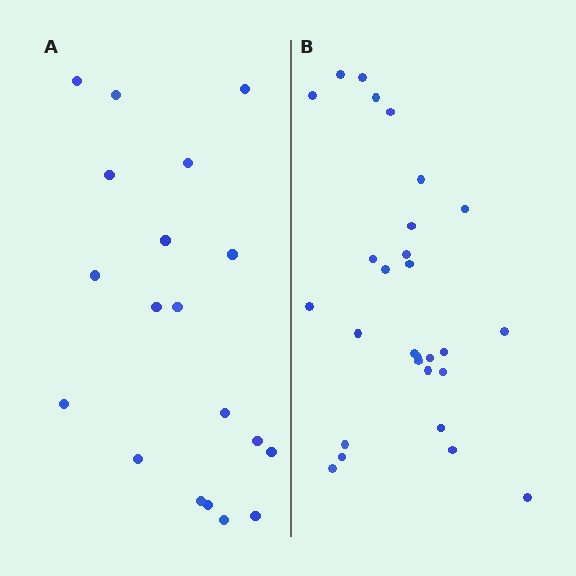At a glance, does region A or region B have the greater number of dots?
Region B (the right region) has more dots.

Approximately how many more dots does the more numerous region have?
Region B has roughly 8 or so more dots than region A.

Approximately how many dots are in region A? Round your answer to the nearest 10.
About 20 dots. (The exact count is 19, which rounds to 20.)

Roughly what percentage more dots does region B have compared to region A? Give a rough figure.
About 45% more.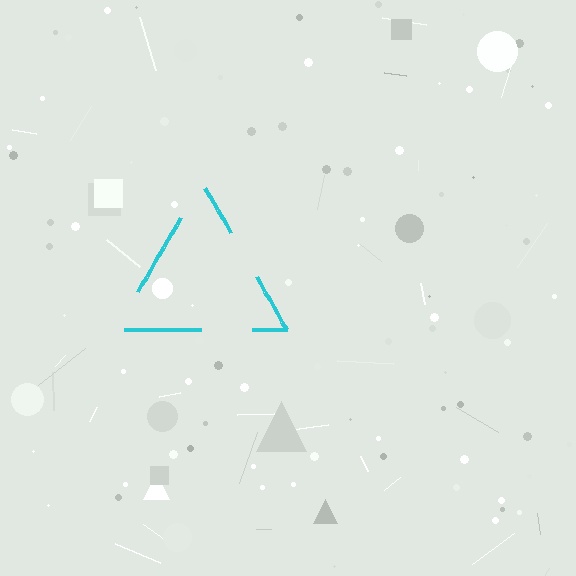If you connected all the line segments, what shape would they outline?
They would outline a triangle.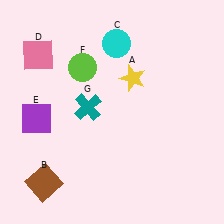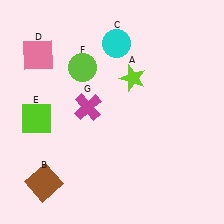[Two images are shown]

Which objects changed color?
A changed from yellow to lime. E changed from purple to lime. G changed from teal to magenta.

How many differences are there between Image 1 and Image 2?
There are 3 differences between the two images.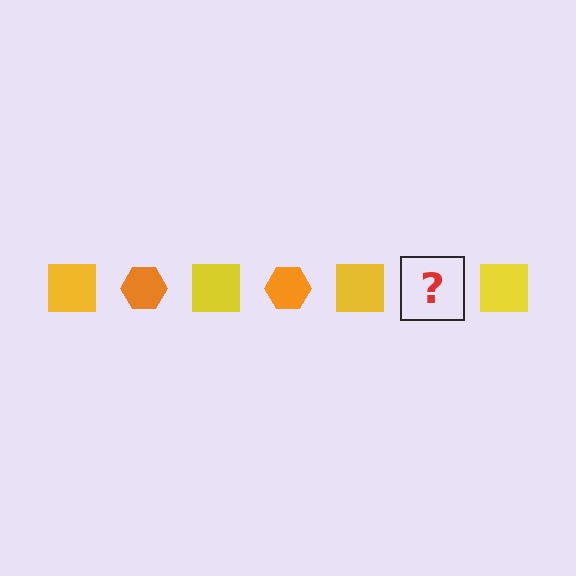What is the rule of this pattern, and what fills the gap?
The rule is that the pattern alternates between yellow square and orange hexagon. The gap should be filled with an orange hexagon.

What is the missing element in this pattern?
The missing element is an orange hexagon.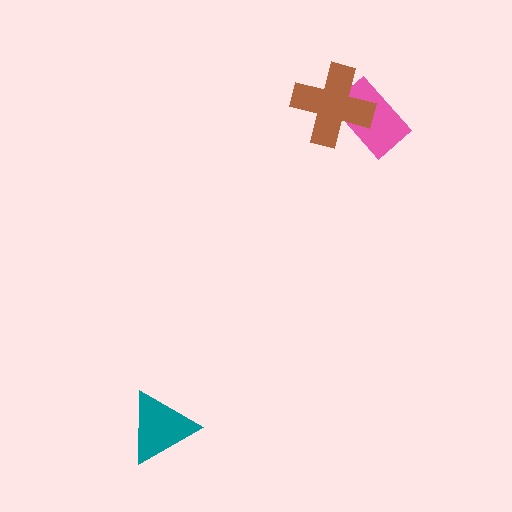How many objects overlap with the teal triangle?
0 objects overlap with the teal triangle.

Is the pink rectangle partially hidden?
Yes, it is partially covered by another shape.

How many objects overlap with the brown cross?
1 object overlaps with the brown cross.